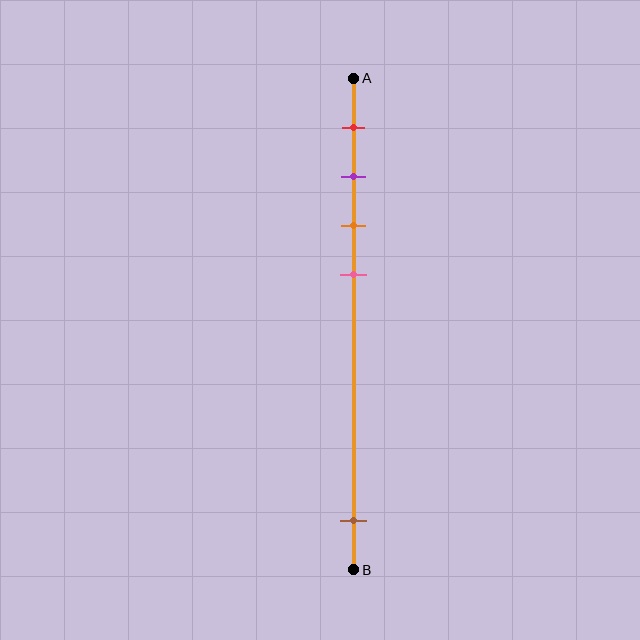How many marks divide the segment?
There are 5 marks dividing the segment.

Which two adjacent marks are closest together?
The purple and orange marks are the closest adjacent pair.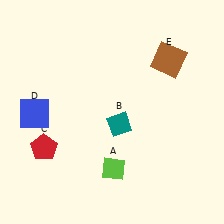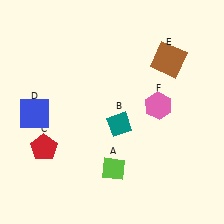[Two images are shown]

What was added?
A pink hexagon (F) was added in Image 2.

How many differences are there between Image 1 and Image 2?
There is 1 difference between the two images.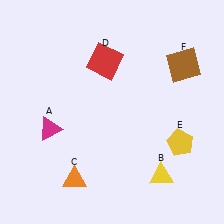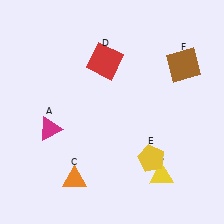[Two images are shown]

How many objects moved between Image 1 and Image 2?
1 object moved between the two images.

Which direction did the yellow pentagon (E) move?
The yellow pentagon (E) moved left.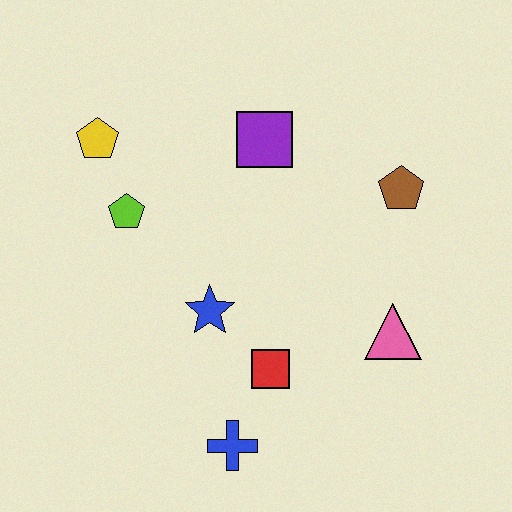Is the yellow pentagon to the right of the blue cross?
No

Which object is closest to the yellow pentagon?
The lime pentagon is closest to the yellow pentagon.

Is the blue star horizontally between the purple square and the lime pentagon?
Yes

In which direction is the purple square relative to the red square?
The purple square is above the red square.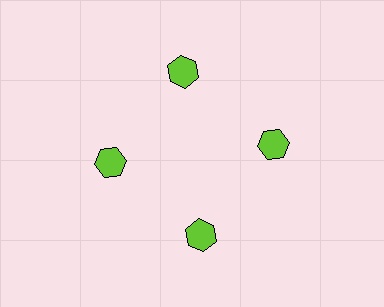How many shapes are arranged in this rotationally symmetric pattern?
There are 4 shapes, arranged in 4 groups of 1.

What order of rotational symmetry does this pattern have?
This pattern has 4-fold rotational symmetry.